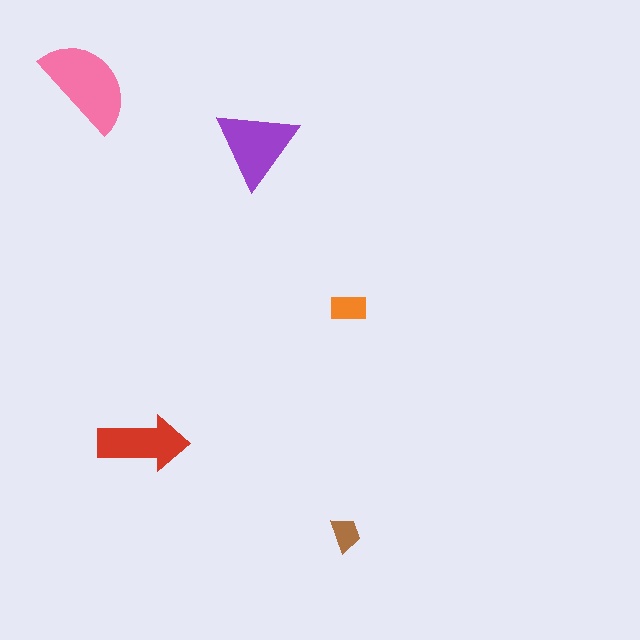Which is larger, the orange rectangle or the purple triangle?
The purple triangle.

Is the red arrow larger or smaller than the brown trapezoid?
Larger.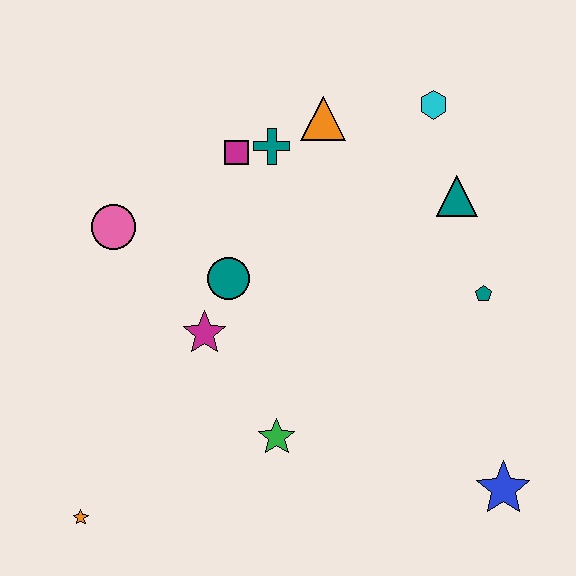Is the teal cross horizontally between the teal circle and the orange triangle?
Yes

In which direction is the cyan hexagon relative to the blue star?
The cyan hexagon is above the blue star.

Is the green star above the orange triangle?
No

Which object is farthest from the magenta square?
The blue star is farthest from the magenta square.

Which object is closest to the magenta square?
The teal cross is closest to the magenta square.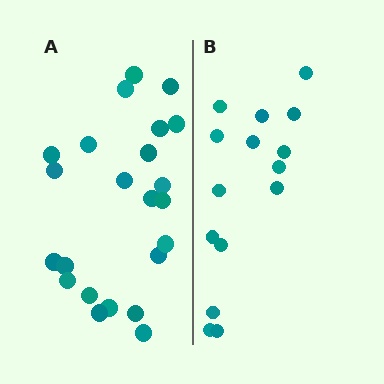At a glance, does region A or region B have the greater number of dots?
Region A (the left region) has more dots.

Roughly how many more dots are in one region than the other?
Region A has roughly 8 or so more dots than region B.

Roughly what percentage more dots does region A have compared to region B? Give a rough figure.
About 55% more.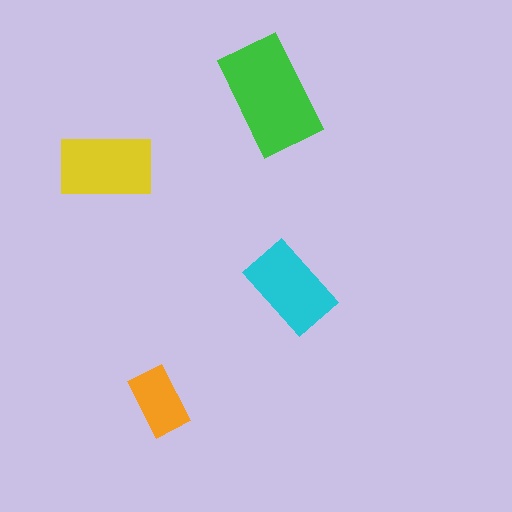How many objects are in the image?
There are 4 objects in the image.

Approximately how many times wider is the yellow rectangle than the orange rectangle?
About 1.5 times wider.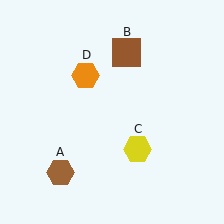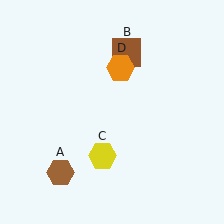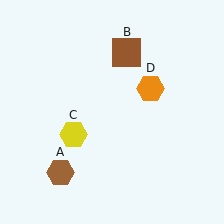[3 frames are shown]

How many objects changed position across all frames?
2 objects changed position: yellow hexagon (object C), orange hexagon (object D).